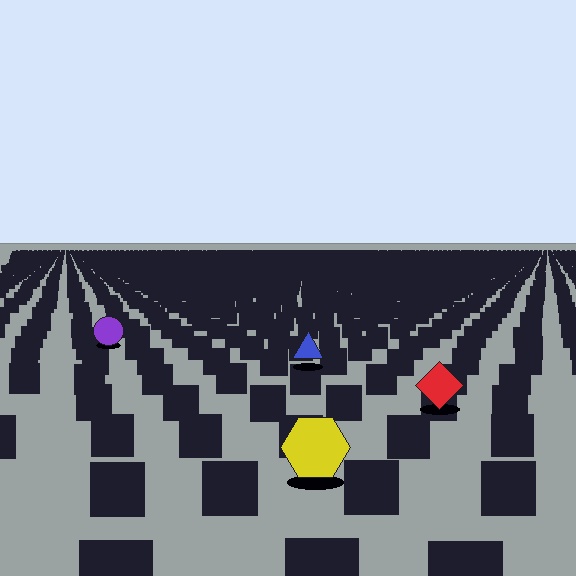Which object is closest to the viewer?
The yellow hexagon is closest. The texture marks near it are larger and more spread out.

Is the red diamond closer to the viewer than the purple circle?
Yes. The red diamond is closer — you can tell from the texture gradient: the ground texture is coarser near it.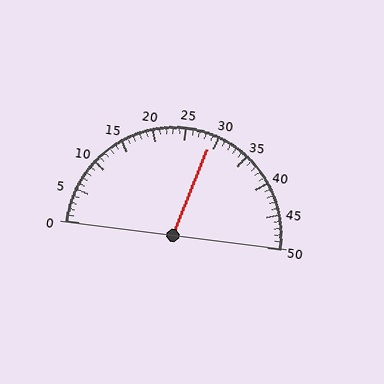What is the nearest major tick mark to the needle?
The nearest major tick mark is 30.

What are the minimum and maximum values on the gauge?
The gauge ranges from 0 to 50.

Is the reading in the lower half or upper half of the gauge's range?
The reading is in the upper half of the range (0 to 50).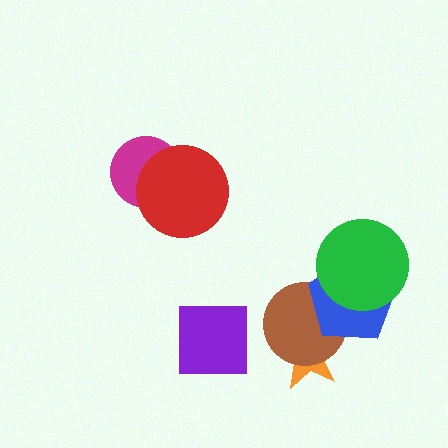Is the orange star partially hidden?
Yes, it is partially covered by another shape.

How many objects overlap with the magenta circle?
1 object overlaps with the magenta circle.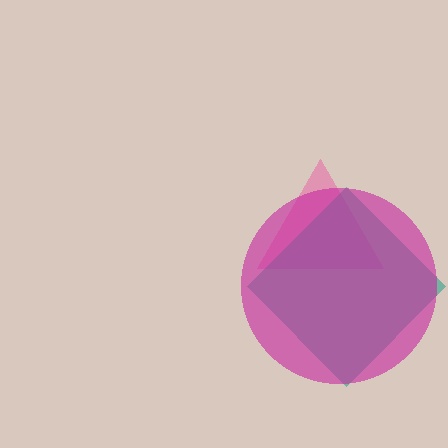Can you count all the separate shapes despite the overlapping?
Yes, there are 3 separate shapes.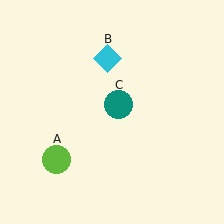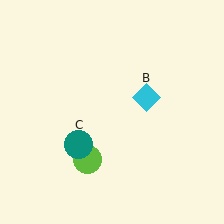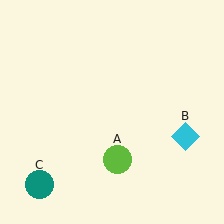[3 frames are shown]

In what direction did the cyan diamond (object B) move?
The cyan diamond (object B) moved down and to the right.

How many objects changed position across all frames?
3 objects changed position: lime circle (object A), cyan diamond (object B), teal circle (object C).